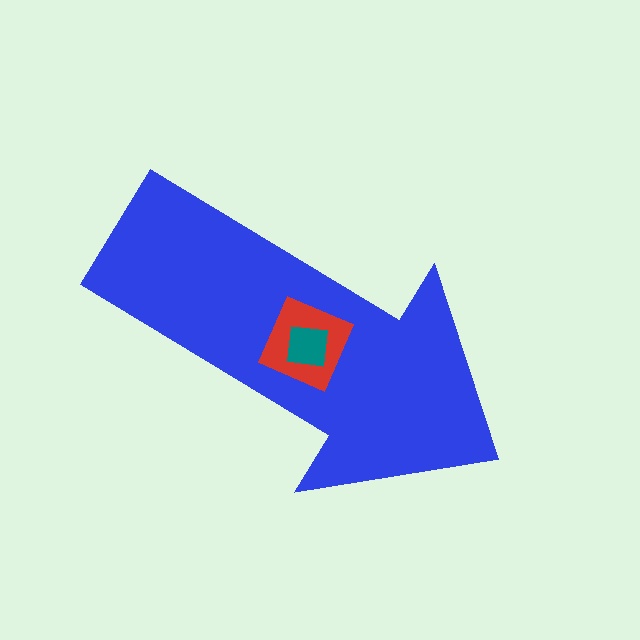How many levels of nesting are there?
3.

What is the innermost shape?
The teal square.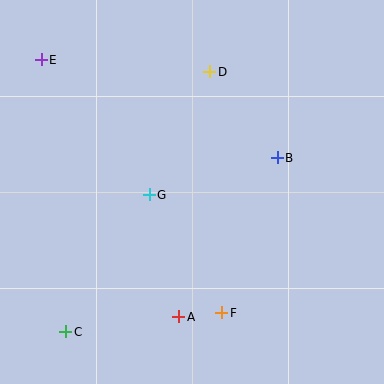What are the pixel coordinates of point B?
Point B is at (277, 158).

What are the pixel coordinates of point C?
Point C is at (66, 332).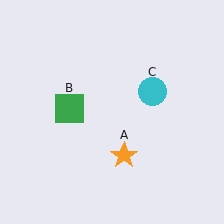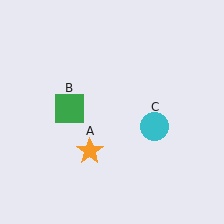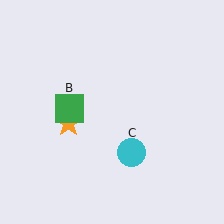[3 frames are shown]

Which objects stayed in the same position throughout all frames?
Green square (object B) remained stationary.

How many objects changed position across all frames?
2 objects changed position: orange star (object A), cyan circle (object C).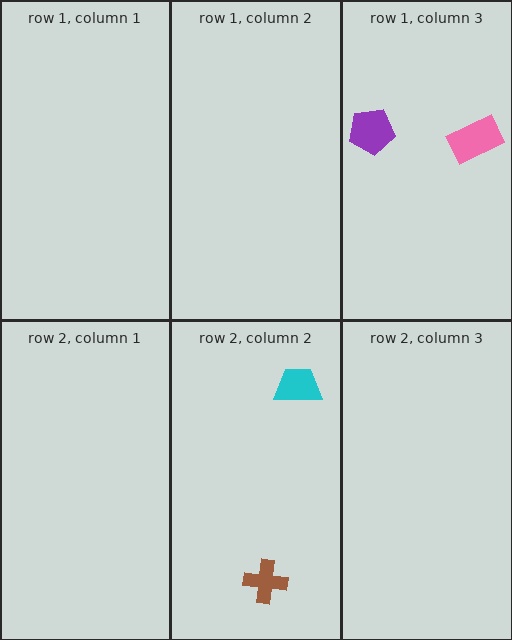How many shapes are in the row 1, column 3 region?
2.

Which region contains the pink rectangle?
The row 1, column 3 region.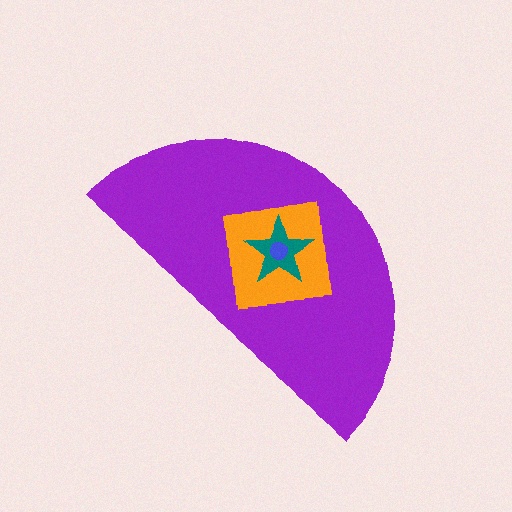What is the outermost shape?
The purple semicircle.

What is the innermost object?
The blue circle.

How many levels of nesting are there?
4.